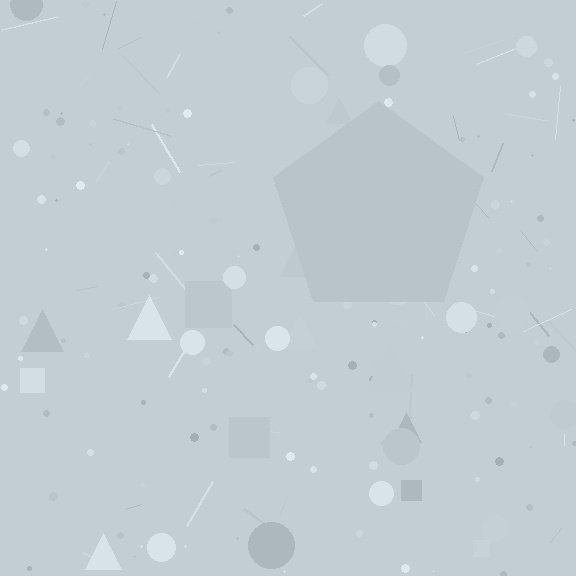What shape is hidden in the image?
A pentagon is hidden in the image.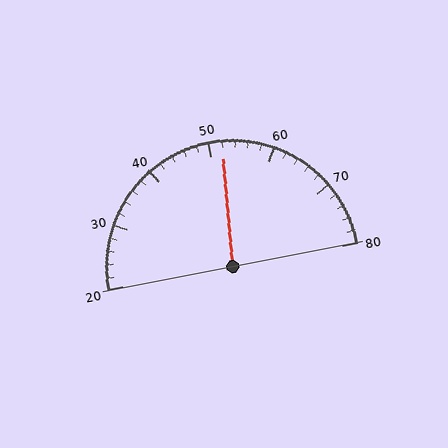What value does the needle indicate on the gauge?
The needle indicates approximately 52.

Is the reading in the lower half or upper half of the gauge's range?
The reading is in the upper half of the range (20 to 80).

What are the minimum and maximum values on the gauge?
The gauge ranges from 20 to 80.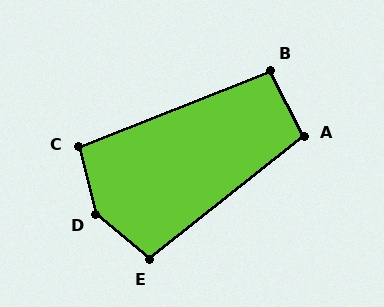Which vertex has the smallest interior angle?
B, at approximately 96 degrees.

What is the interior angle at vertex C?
Approximately 97 degrees (obtuse).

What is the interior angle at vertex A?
Approximately 101 degrees (obtuse).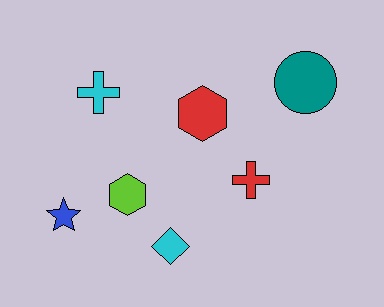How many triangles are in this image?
There are no triangles.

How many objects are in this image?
There are 7 objects.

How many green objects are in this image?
There are no green objects.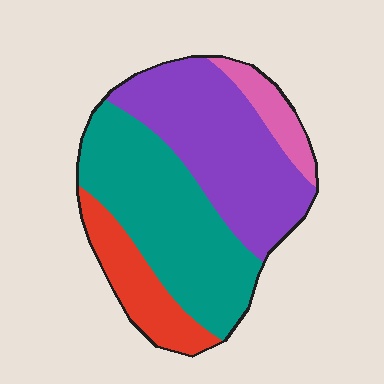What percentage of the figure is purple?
Purple covers roughly 35% of the figure.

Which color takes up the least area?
Pink, at roughly 10%.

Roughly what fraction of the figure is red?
Red covers 15% of the figure.